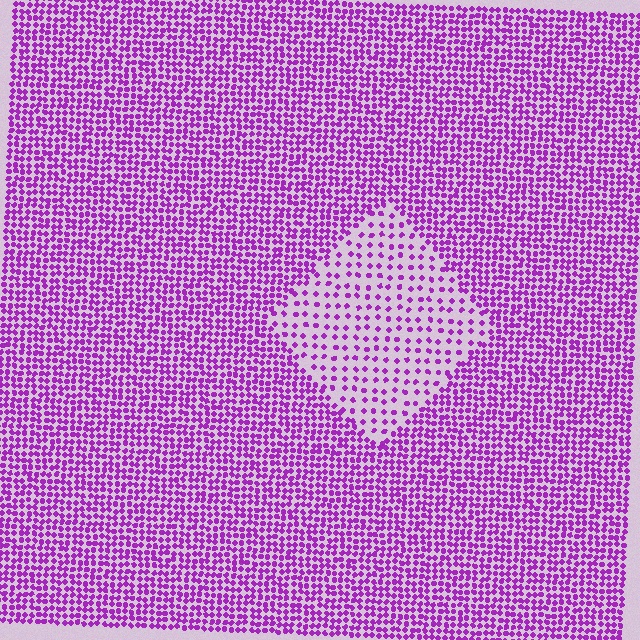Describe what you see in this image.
The image contains small purple elements arranged at two different densities. A diamond-shaped region is visible where the elements are less densely packed than the surrounding area.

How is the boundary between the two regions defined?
The boundary is defined by a change in element density (approximately 2.4x ratio). All elements are the same color, size, and shape.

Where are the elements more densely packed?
The elements are more densely packed outside the diamond boundary.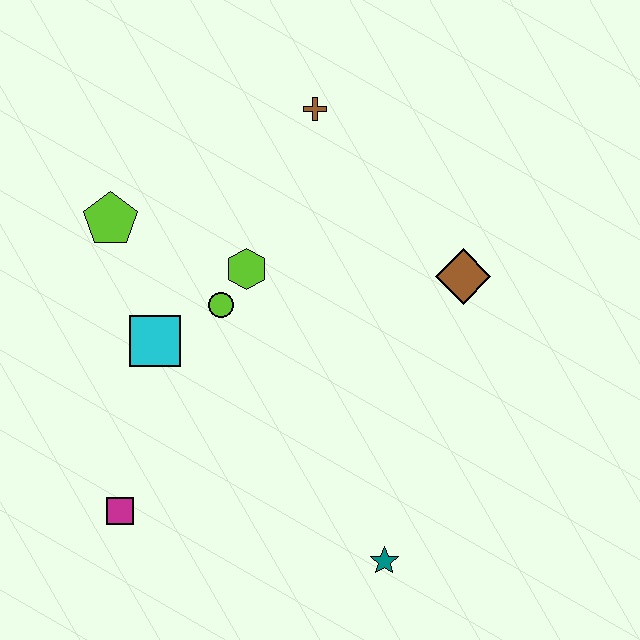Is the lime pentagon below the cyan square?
No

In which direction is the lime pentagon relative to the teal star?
The lime pentagon is above the teal star.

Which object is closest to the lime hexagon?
The lime circle is closest to the lime hexagon.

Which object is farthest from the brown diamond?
The magenta square is farthest from the brown diamond.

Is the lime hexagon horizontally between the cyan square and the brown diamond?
Yes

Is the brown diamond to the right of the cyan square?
Yes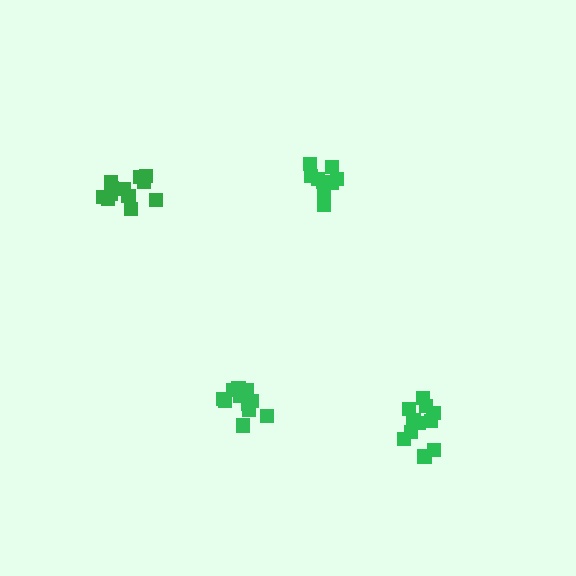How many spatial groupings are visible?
There are 4 spatial groupings.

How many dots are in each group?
Group 1: 11 dots, Group 2: 11 dots, Group 3: 9 dots, Group 4: 12 dots (43 total).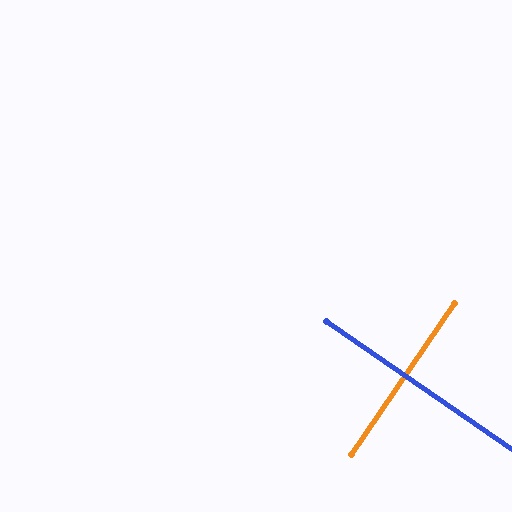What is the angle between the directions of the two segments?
Approximately 90 degrees.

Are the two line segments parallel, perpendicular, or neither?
Perpendicular — they meet at approximately 90°.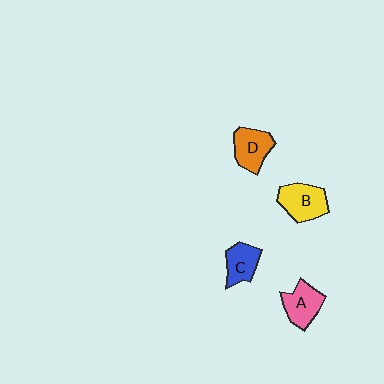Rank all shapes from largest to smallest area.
From largest to smallest: B (yellow), D (orange), A (pink), C (blue).